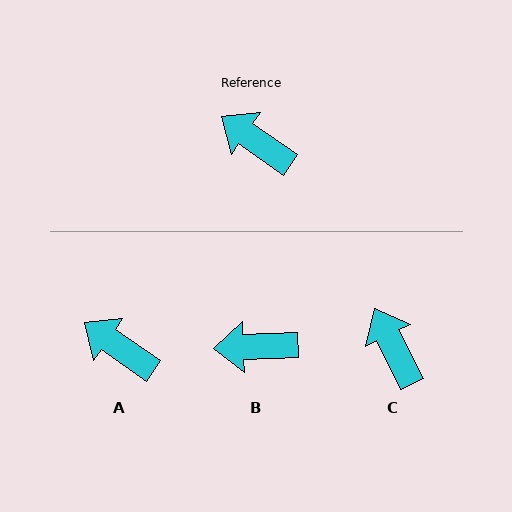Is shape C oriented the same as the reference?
No, it is off by about 29 degrees.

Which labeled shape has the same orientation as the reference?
A.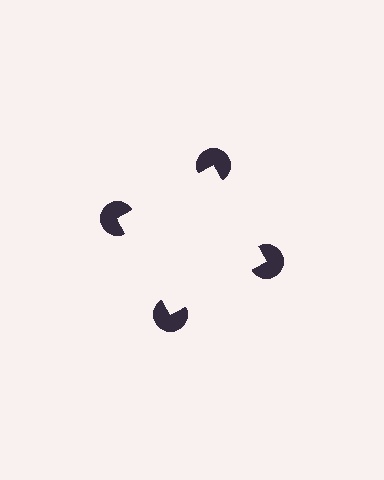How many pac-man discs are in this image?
There are 4 — one at each vertex of the illusory square.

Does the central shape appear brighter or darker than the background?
It typically appears slightly brighter than the background, even though no actual brightness change is drawn.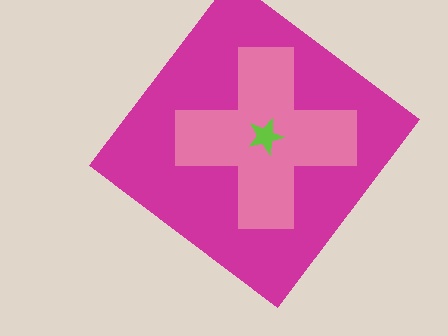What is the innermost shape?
The lime star.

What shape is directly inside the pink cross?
The lime star.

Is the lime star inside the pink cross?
Yes.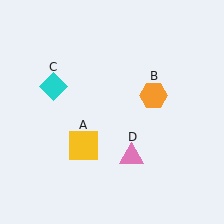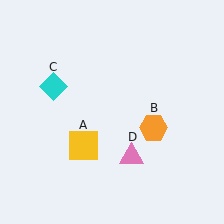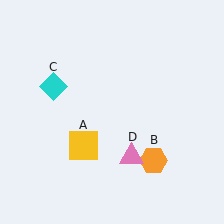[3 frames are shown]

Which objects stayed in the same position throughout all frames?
Yellow square (object A) and cyan diamond (object C) and pink triangle (object D) remained stationary.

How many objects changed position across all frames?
1 object changed position: orange hexagon (object B).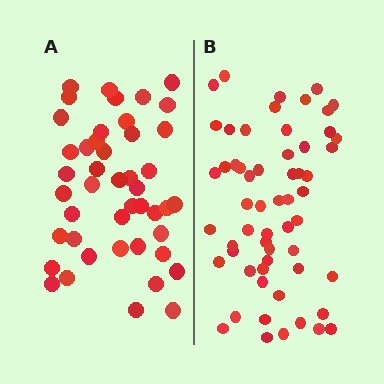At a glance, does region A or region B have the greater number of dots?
Region B (the right region) has more dots.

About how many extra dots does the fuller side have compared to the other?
Region B has approximately 15 more dots than region A.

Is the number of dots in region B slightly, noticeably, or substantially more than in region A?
Region B has noticeably more, but not dramatically so. The ratio is roughly 1.3 to 1.